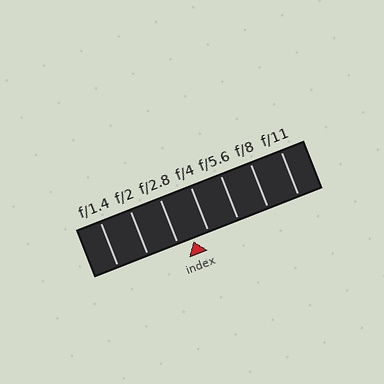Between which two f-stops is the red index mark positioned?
The index mark is between f/2.8 and f/4.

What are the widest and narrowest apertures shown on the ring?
The widest aperture shown is f/1.4 and the narrowest is f/11.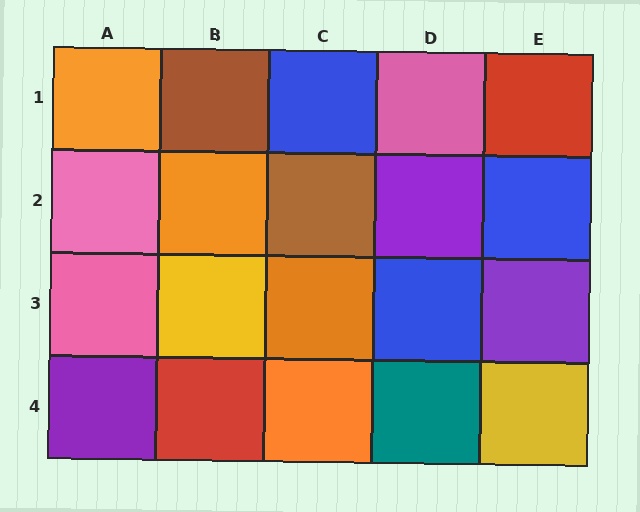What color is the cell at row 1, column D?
Pink.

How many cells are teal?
1 cell is teal.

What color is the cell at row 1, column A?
Orange.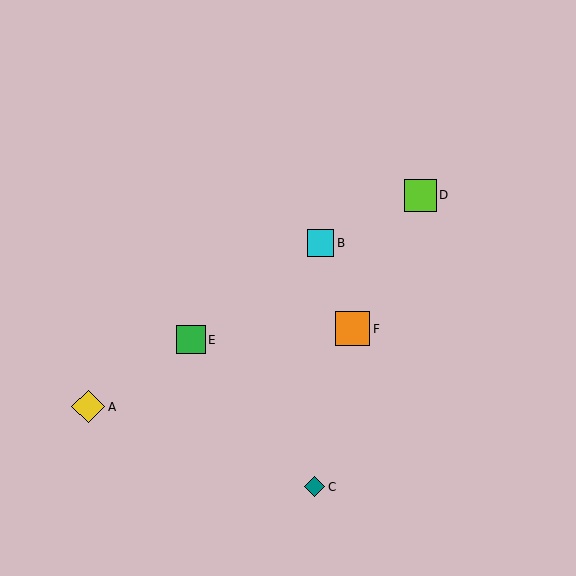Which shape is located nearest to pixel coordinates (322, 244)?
The cyan square (labeled B) at (321, 243) is nearest to that location.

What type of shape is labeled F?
Shape F is an orange square.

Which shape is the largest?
The orange square (labeled F) is the largest.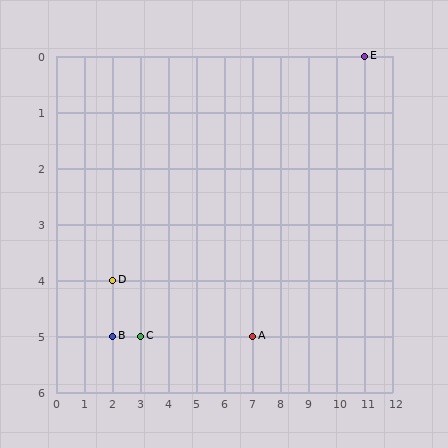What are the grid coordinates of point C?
Point C is at grid coordinates (3, 5).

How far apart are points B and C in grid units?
Points B and C are 1 column apart.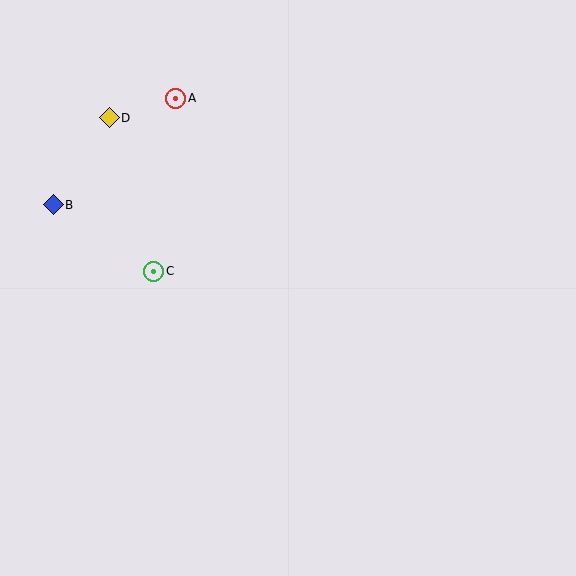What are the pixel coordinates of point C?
Point C is at (154, 271).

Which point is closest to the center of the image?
Point C at (154, 271) is closest to the center.